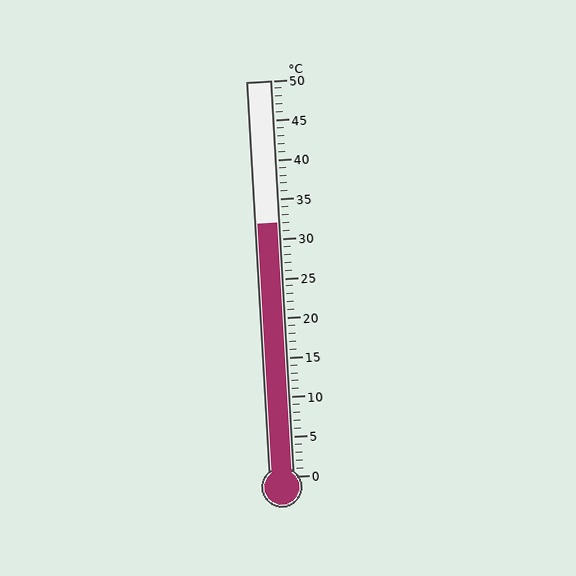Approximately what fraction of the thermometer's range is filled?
The thermometer is filled to approximately 65% of its range.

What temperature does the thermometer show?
The thermometer shows approximately 32°C.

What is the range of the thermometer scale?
The thermometer scale ranges from 0°C to 50°C.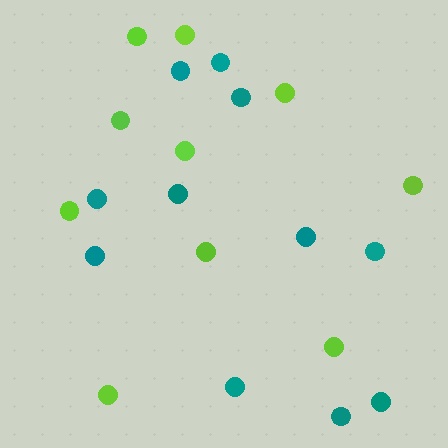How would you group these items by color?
There are 2 groups: one group of lime circles (10) and one group of teal circles (11).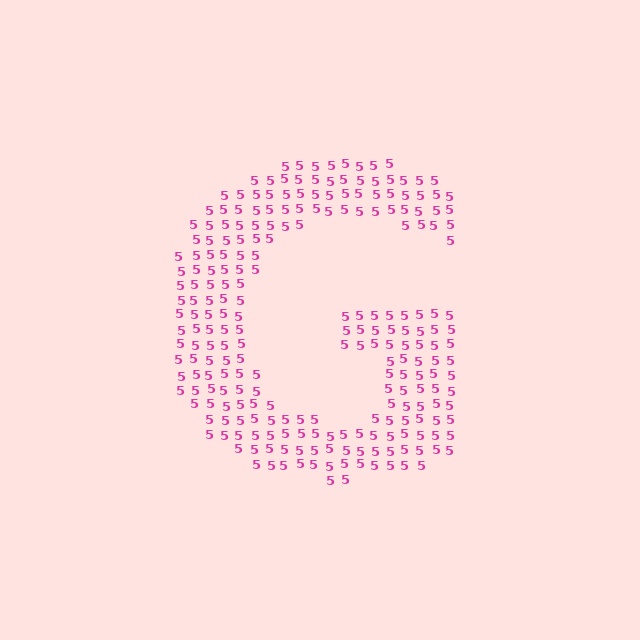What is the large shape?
The large shape is the letter G.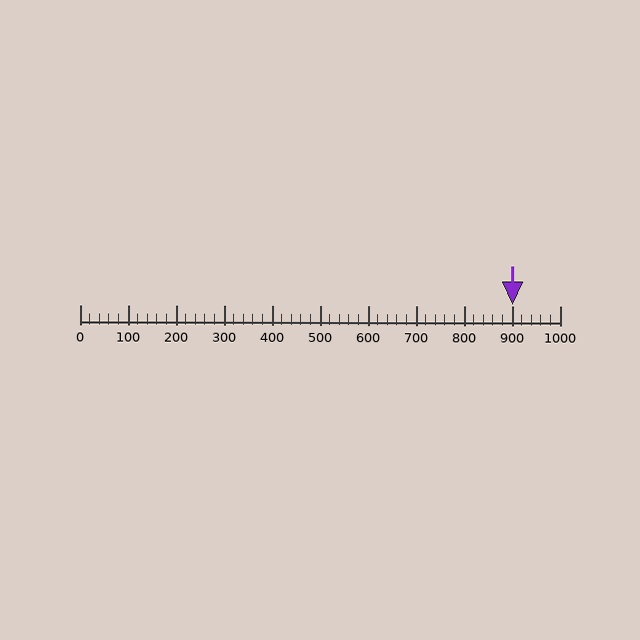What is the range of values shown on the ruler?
The ruler shows values from 0 to 1000.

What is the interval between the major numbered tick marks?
The major tick marks are spaced 100 units apart.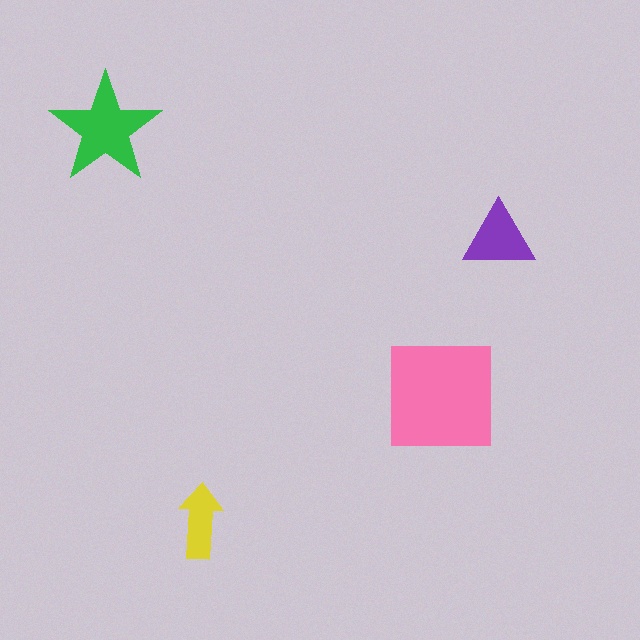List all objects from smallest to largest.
The yellow arrow, the purple triangle, the green star, the pink square.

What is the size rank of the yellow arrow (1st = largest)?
4th.